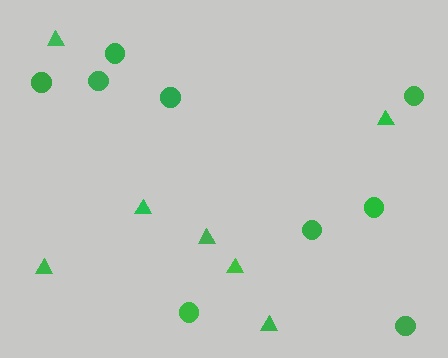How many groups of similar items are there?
There are 2 groups: one group of circles (9) and one group of triangles (7).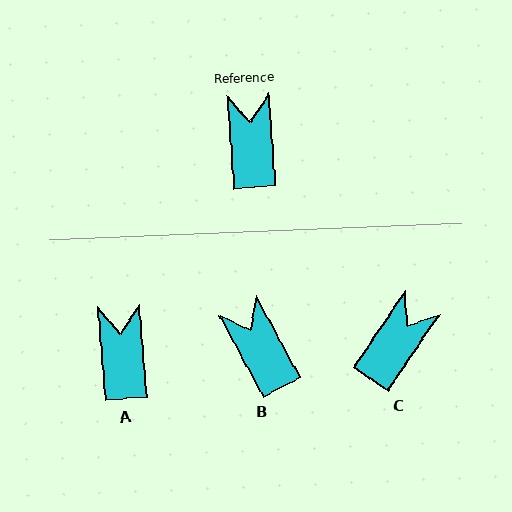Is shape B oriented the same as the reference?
No, it is off by about 24 degrees.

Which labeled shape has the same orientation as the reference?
A.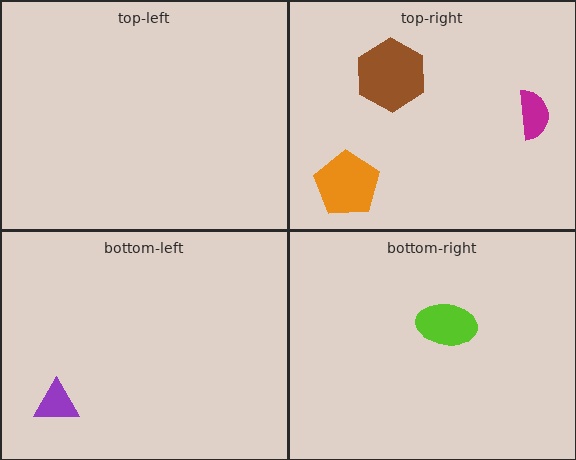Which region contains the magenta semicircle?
The top-right region.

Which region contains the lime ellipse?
The bottom-right region.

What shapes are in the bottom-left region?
The purple triangle.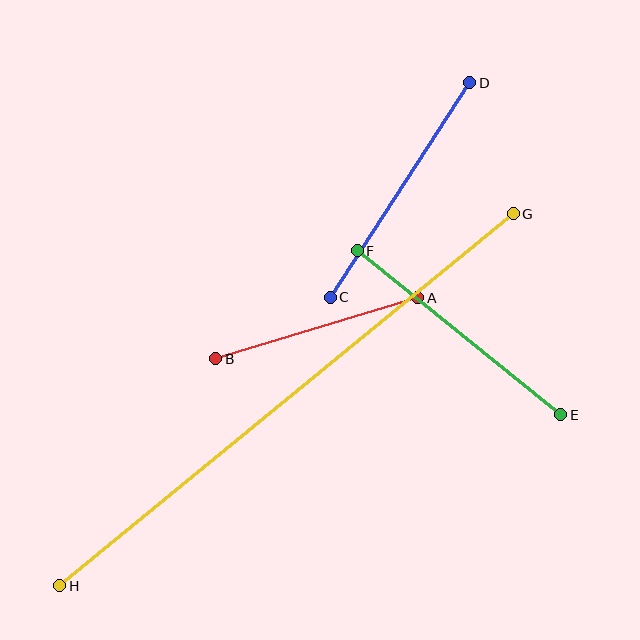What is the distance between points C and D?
The distance is approximately 256 pixels.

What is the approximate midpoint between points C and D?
The midpoint is at approximately (400, 190) pixels.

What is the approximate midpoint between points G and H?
The midpoint is at approximately (287, 400) pixels.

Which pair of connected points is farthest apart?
Points G and H are farthest apart.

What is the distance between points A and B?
The distance is approximately 211 pixels.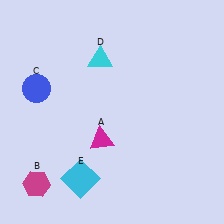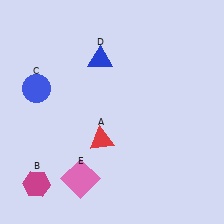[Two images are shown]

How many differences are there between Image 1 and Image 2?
There are 3 differences between the two images.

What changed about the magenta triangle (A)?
In Image 1, A is magenta. In Image 2, it changed to red.